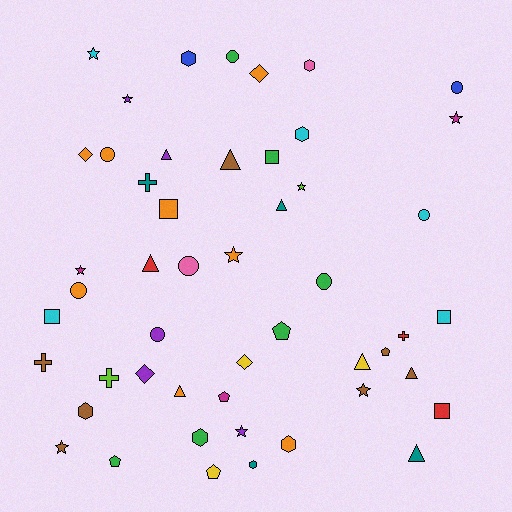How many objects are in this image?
There are 50 objects.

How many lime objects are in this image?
There are 2 lime objects.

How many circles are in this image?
There are 8 circles.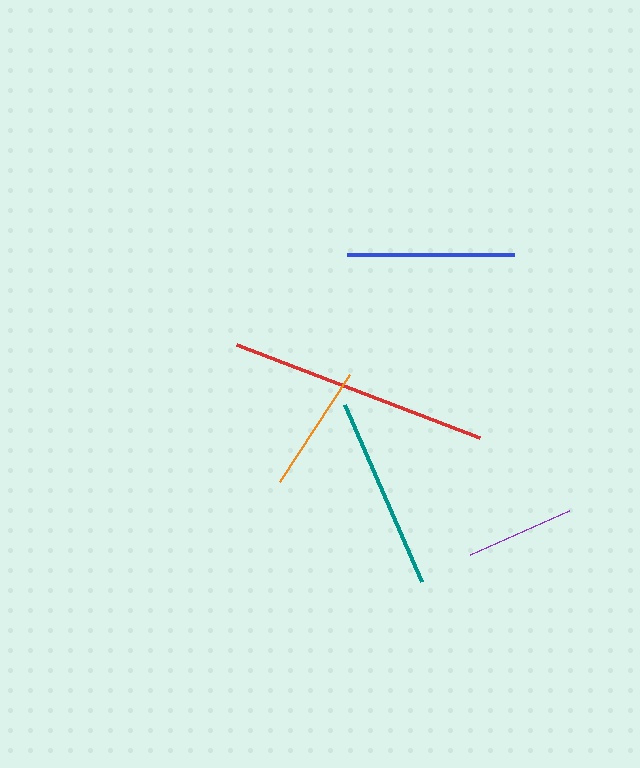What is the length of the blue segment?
The blue segment is approximately 167 pixels long.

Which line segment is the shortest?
The purple line is the shortest at approximately 109 pixels.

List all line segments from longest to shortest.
From longest to shortest: red, teal, blue, orange, purple.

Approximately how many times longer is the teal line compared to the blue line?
The teal line is approximately 1.2 times the length of the blue line.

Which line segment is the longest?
The red line is the longest at approximately 260 pixels.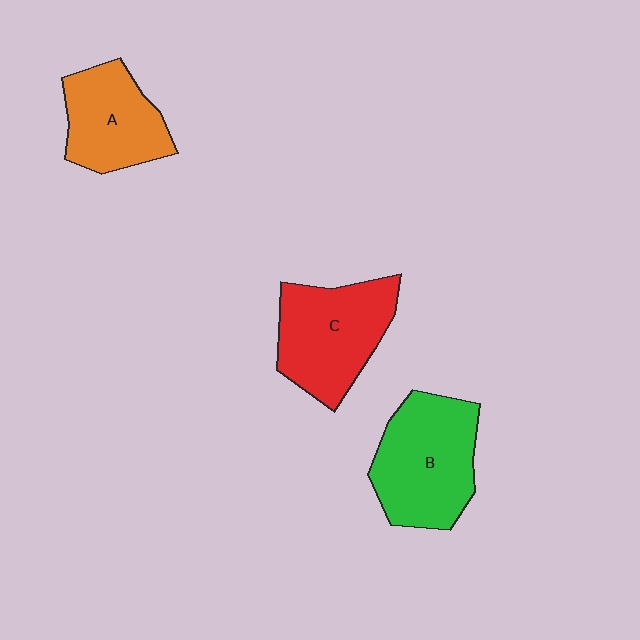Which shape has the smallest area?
Shape A (orange).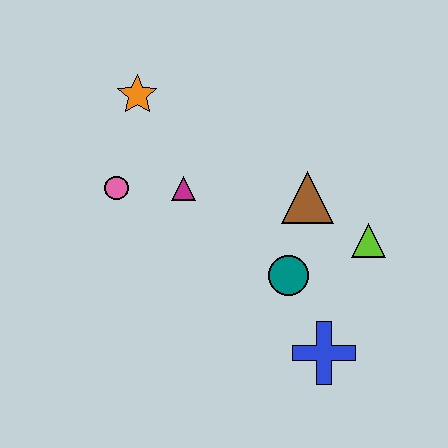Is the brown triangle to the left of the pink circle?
No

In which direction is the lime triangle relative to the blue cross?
The lime triangle is above the blue cross.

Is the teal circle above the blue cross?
Yes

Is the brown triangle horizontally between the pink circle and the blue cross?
Yes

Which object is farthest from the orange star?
The blue cross is farthest from the orange star.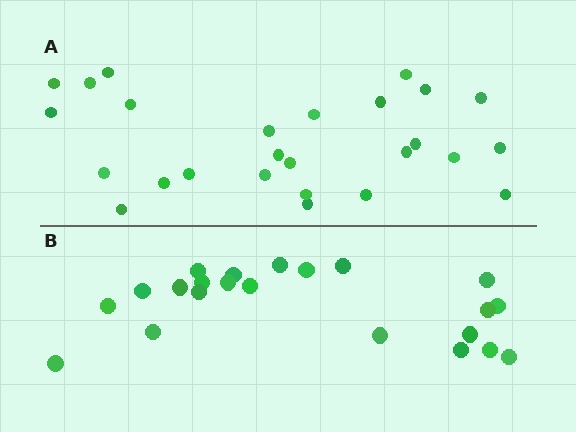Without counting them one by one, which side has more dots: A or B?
Region A (the top region) has more dots.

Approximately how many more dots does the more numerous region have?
Region A has about 4 more dots than region B.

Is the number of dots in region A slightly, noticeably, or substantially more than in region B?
Region A has only slightly more — the two regions are fairly close. The ratio is roughly 1.2 to 1.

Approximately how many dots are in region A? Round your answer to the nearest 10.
About 30 dots. (The exact count is 26, which rounds to 30.)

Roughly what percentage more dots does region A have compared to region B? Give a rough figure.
About 20% more.